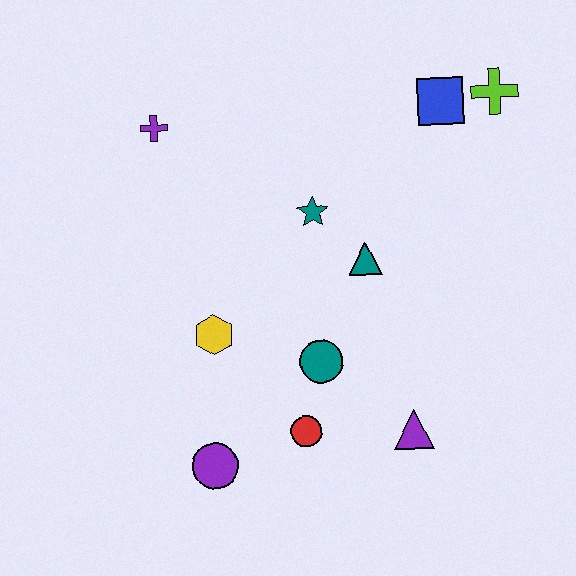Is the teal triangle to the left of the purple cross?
No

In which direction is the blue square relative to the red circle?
The blue square is above the red circle.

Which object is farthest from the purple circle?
The lime cross is farthest from the purple circle.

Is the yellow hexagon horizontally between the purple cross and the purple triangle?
Yes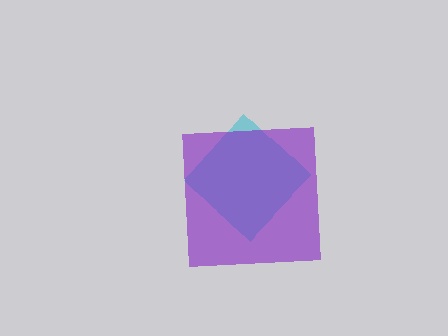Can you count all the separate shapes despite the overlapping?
Yes, there are 2 separate shapes.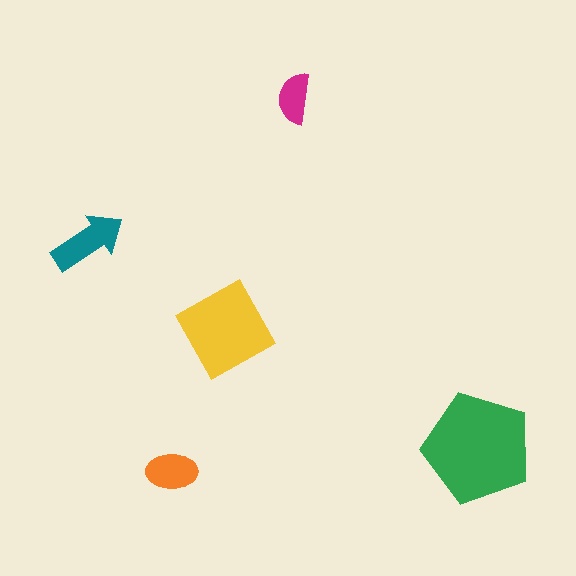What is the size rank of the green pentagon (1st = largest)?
1st.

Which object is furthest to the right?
The green pentagon is rightmost.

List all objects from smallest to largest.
The magenta semicircle, the orange ellipse, the teal arrow, the yellow square, the green pentagon.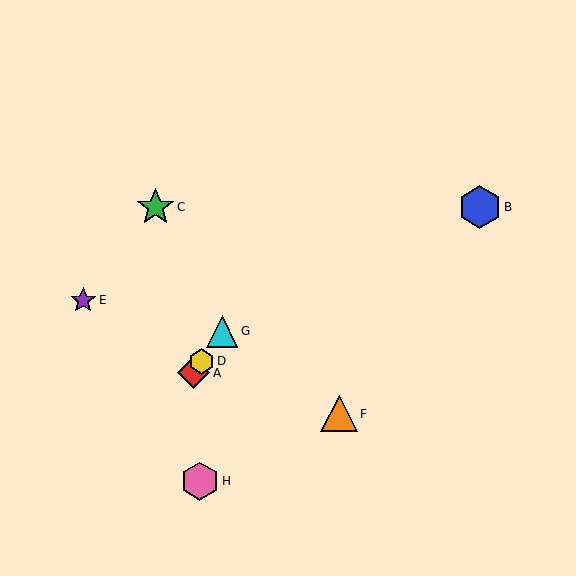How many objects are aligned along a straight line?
3 objects (A, D, G) are aligned along a straight line.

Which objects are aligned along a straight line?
Objects A, D, G are aligned along a straight line.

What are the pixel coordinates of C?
Object C is at (155, 207).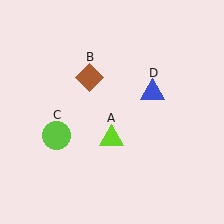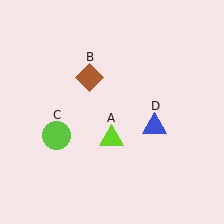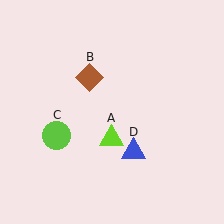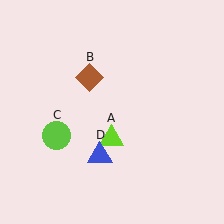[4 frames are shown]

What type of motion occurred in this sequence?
The blue triangle (object D) rotated clockwise around the center of the scene.